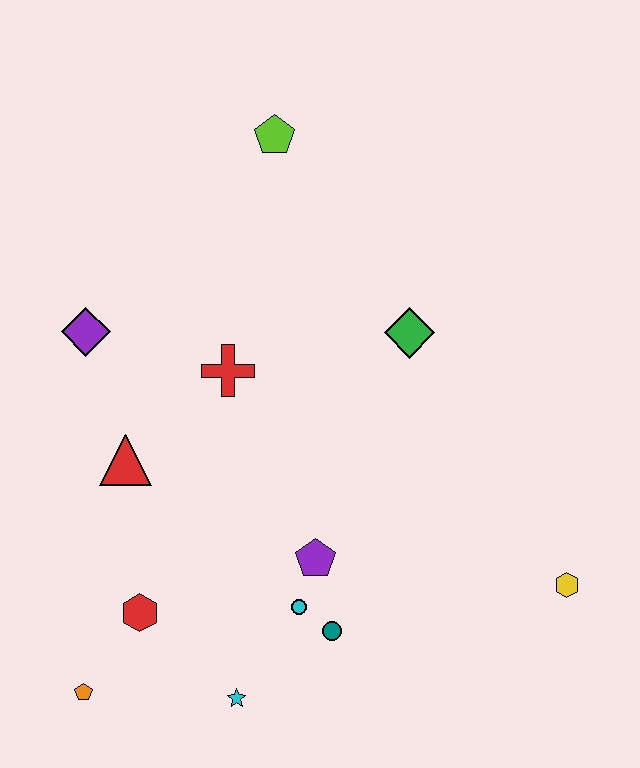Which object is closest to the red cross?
The red triangle is closest to the red cross.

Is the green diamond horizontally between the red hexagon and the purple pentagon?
No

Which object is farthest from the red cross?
The yellow hexagon is farthest from the red cross.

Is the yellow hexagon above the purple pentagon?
No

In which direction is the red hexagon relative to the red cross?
The red hexagon is below the red cross.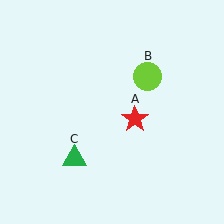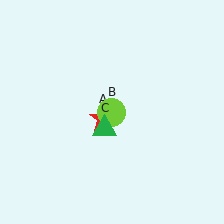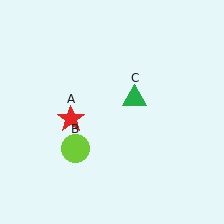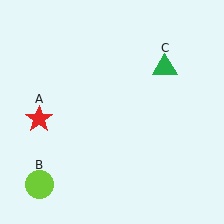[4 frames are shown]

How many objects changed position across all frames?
3 objects changed position: red star (object A), lime circle (object B), green triangle (object C).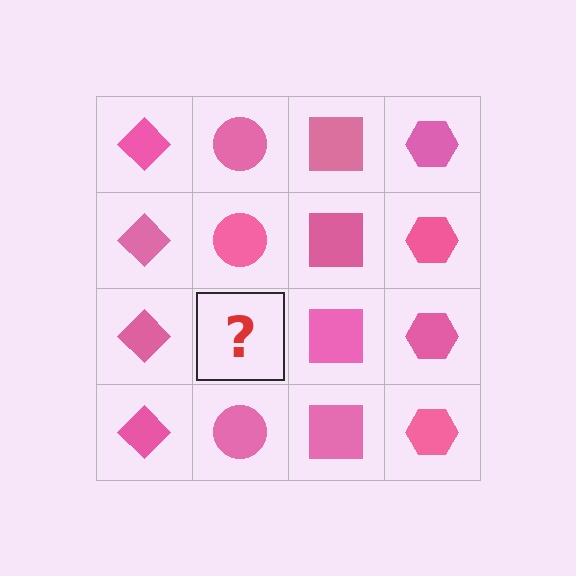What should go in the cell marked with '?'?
The missing cell should contain a pink circle.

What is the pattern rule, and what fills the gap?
The rule is that each column has a consistent shape. The gap should be filled with a pink circle.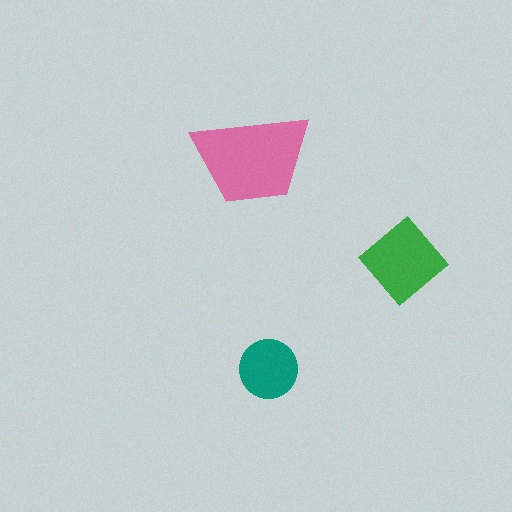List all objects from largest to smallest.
The pink trapezoid, the green diamond, the teal circle.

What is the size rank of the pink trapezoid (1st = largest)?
1st.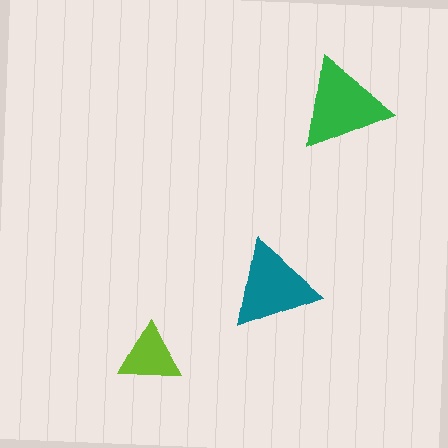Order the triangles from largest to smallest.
the green one, the teal one, the lime one.